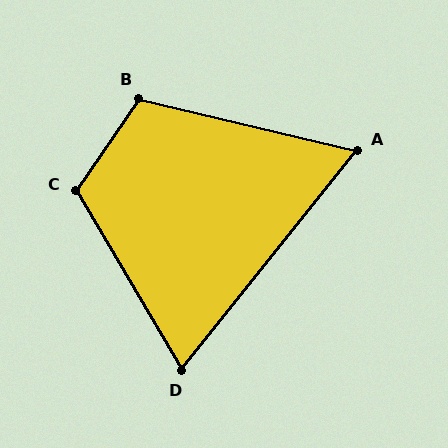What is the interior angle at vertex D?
Approximately 69 degrees (acute).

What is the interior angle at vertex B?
Approximately 111 degrees (obtuse).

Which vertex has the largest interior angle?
C, at approximately 115 degrees.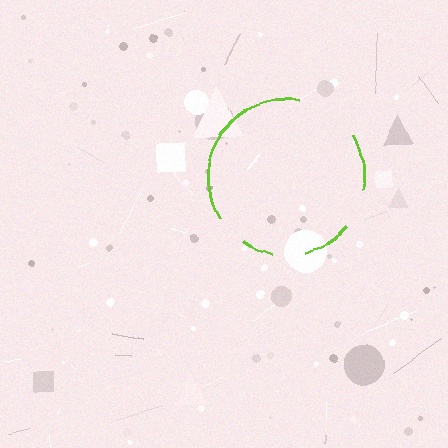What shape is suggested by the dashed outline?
The dashed outline suggests a circle.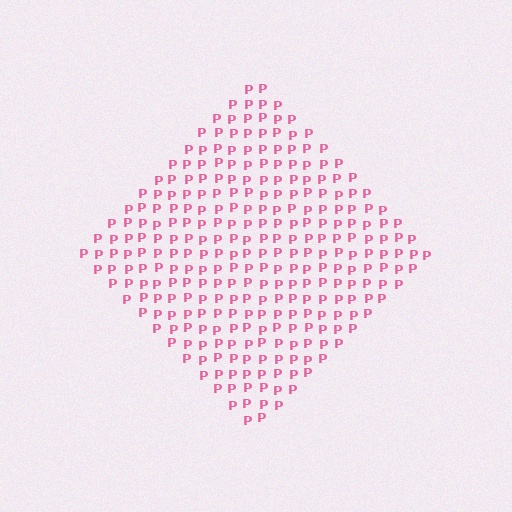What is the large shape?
The large shape is a diamond.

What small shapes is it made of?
It is made of small letter P's.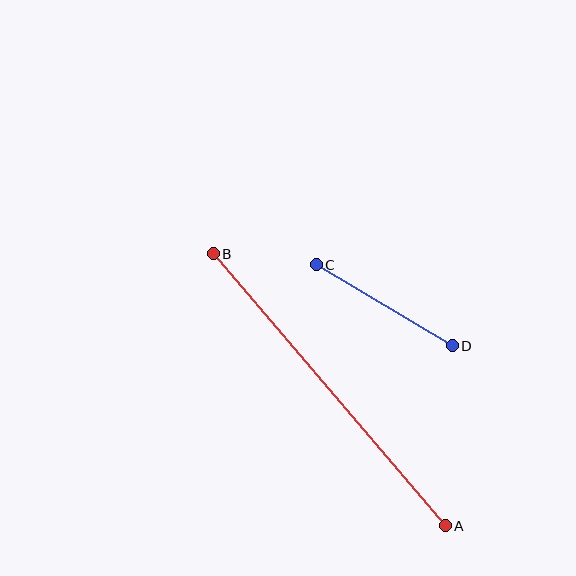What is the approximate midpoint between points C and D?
The midpoint is at approximately (384, 305) pixels.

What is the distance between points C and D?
The distance is approximately 158 pixels.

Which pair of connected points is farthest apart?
Points A and B are farthest apart.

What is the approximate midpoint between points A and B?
The midpoint is at approximately (329, 390) pixels.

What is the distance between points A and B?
The distance is approximately 357 pixels.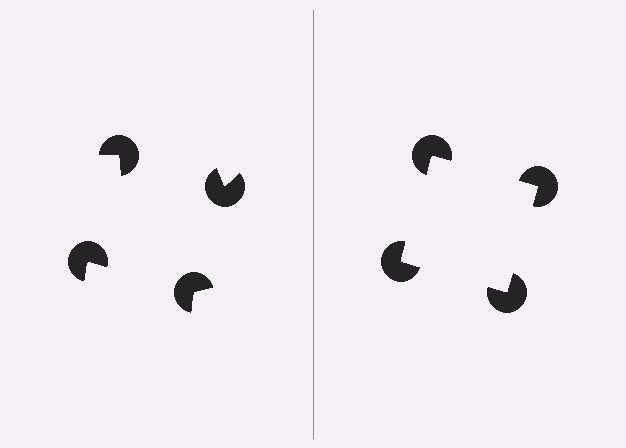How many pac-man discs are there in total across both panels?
8 — 4 on each side.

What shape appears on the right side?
An illusory square.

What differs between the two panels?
The pac-man discs are positioned identically on both sides; only the wedge orientations differ. On the right they align to a square; on the left they are misaligned.